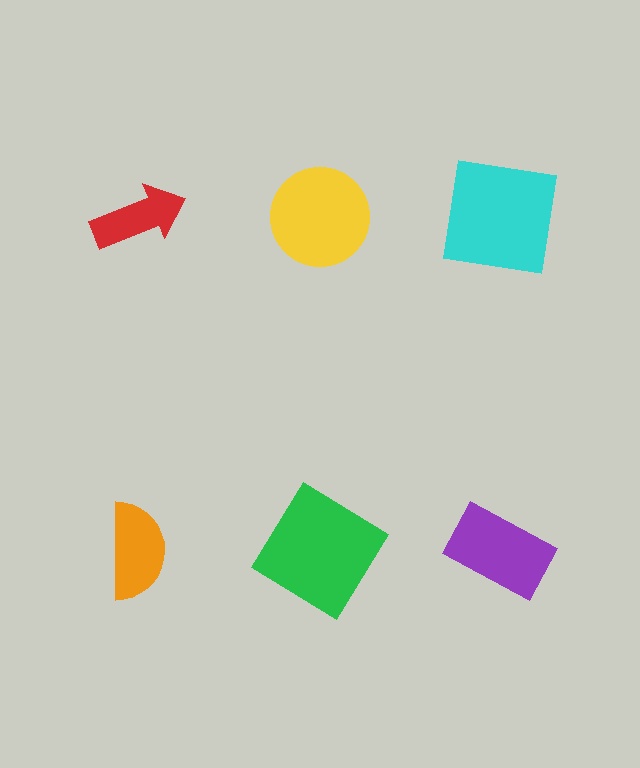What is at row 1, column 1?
A red arrow.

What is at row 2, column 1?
An orange semicircle.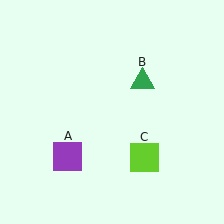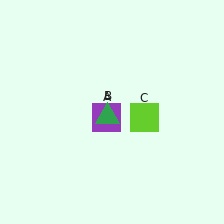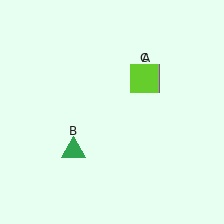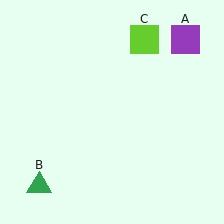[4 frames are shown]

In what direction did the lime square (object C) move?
The lime square (object C) moved up.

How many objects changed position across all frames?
3 objects changed position: purple square (object A), green triangle (object B), lime square (object C).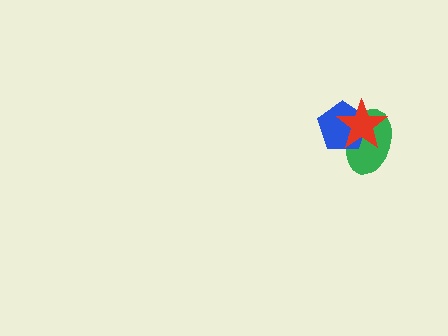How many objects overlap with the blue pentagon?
2 objects overlap with the blue pentagon.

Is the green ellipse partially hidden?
Yes, it is partially covered by another shape.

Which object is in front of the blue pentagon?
The red star is in front of the blue pentagon.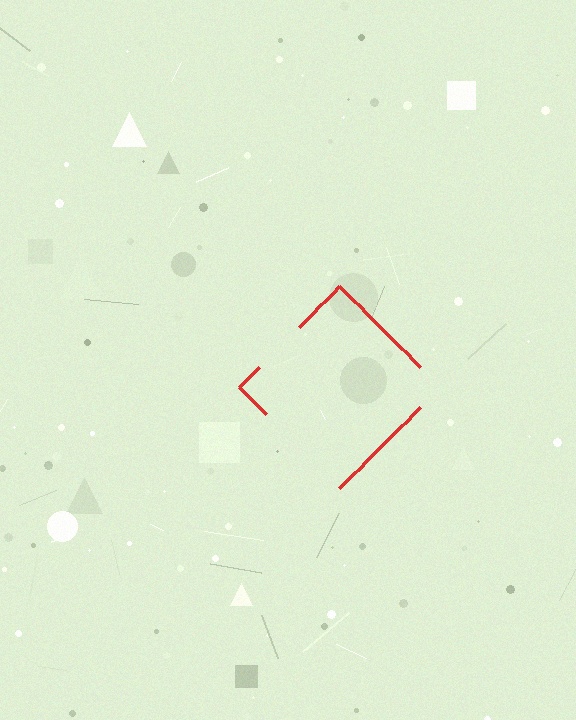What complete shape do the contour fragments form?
The contour fragments form a diamond.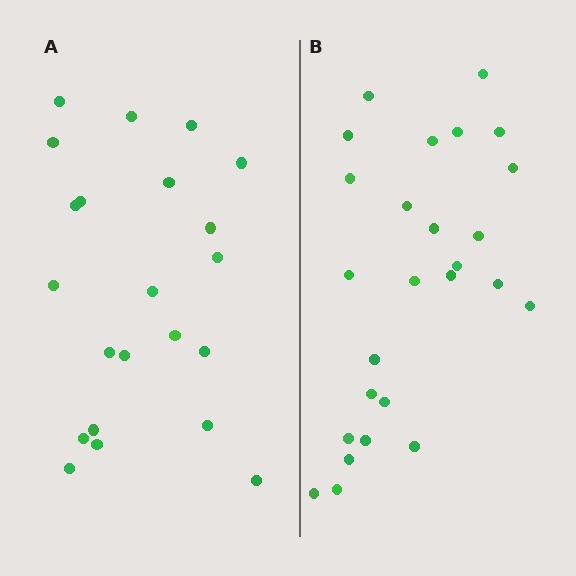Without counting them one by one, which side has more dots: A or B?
Region B (the right region) has more dots.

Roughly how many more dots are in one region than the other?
Region B has about 4 more dots than region A.